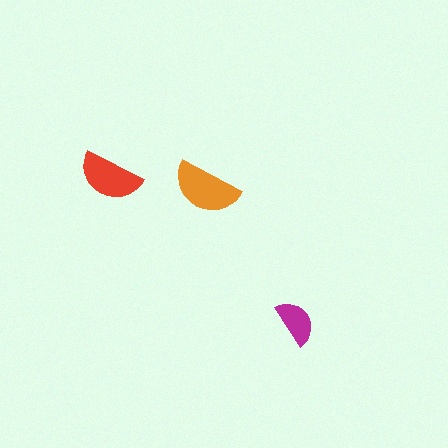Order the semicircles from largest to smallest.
the orange one, the red one, the magenta one.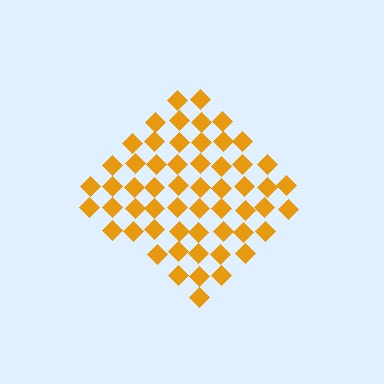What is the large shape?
The large shape is a diamond.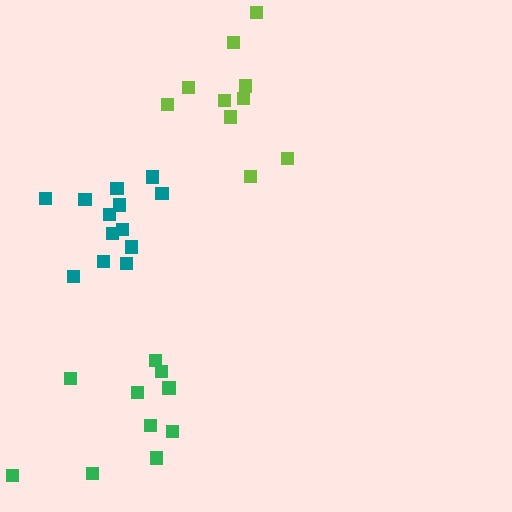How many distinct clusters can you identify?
There are 3 distinct clusters.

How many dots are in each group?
Group 1: 13 dots, Group 2: 10 dots, Group 3: 10 dots (33 total).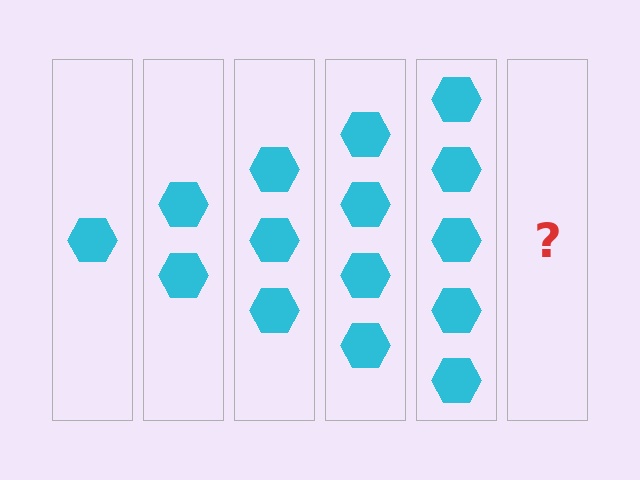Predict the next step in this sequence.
The next step is 6 hexagons.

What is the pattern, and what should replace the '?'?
The pattern is that each step adds one more hexagon. The '?' should be 6 hexagons.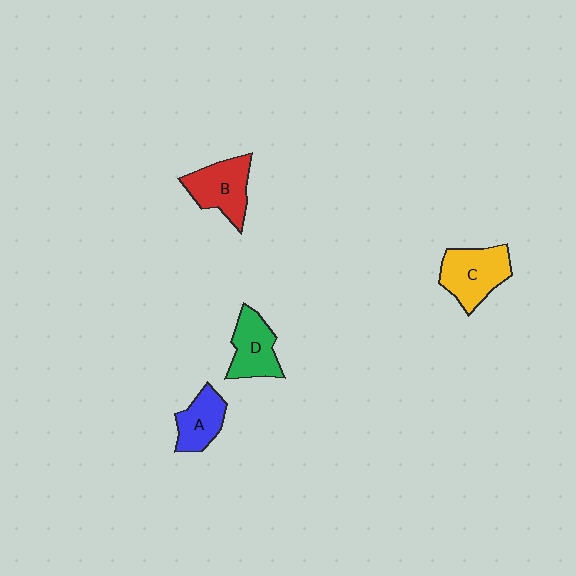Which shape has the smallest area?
Shape A (blue).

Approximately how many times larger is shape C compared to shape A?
Approximately 1.4 times.